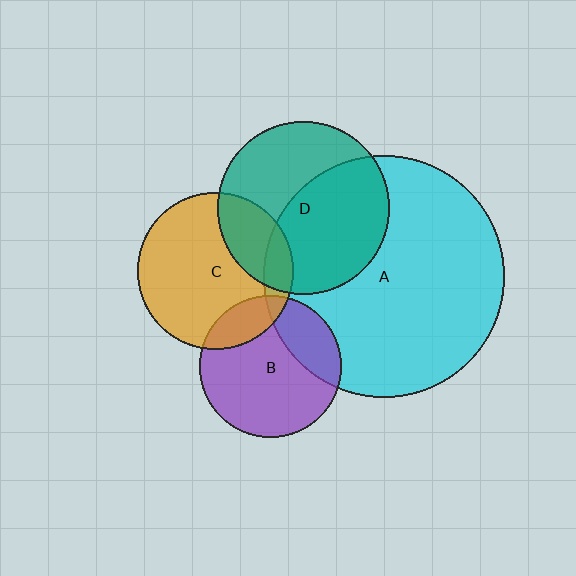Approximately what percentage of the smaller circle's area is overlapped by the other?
Approximately 25%.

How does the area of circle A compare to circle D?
Approximately 1.9 times.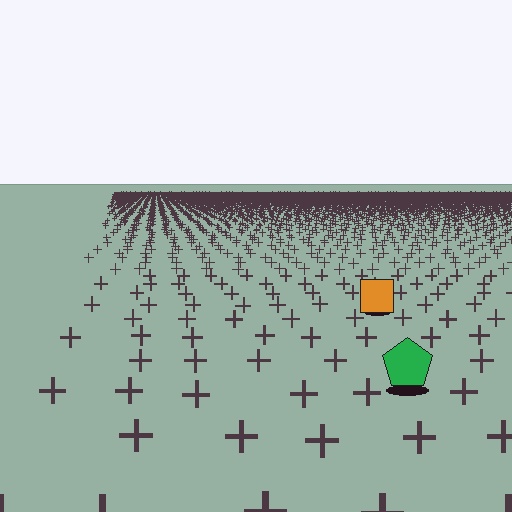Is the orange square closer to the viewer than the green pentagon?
No. The green pentagon is closer — you can tell from the texture gradient: the ground texture is coarser near it.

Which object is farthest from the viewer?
The orange square is farthest from the viewer. It appears smaller and the ground texture around it is denser.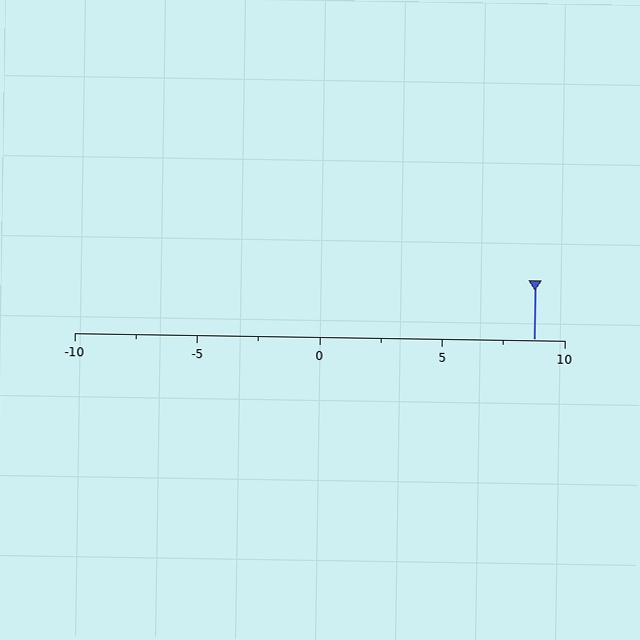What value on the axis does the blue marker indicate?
The marker indicates approximately 8.8.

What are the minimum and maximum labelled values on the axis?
The axis runs from -10 to 10.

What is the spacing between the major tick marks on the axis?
The major ticks are spaced 5 apart.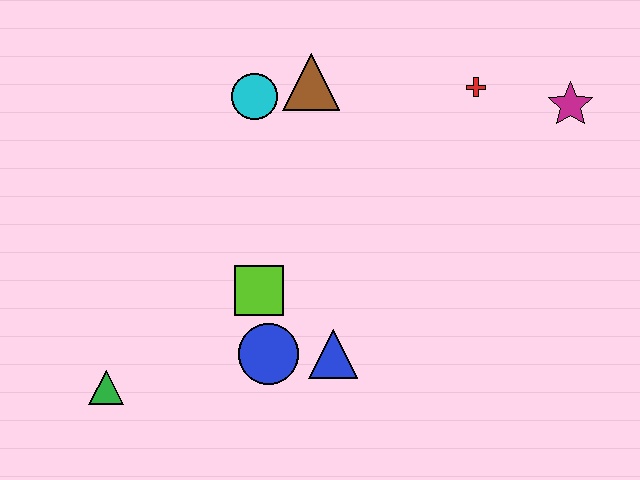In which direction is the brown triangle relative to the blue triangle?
The brown triangle is above the blue triangle.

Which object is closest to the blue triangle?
The blue circle is closest to the blue triangle.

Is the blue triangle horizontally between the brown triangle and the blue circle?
No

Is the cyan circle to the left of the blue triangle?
Yes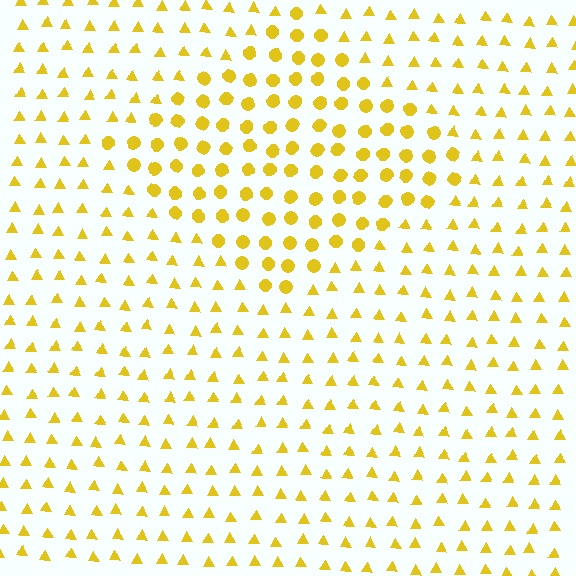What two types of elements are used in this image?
The image uses circles inside the diamond region and triangles outside it.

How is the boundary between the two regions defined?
The boundary is defined by a change in element shape: circles inside vs. triangles outside. All elements share the same color and spacing.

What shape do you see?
I see a diamond.